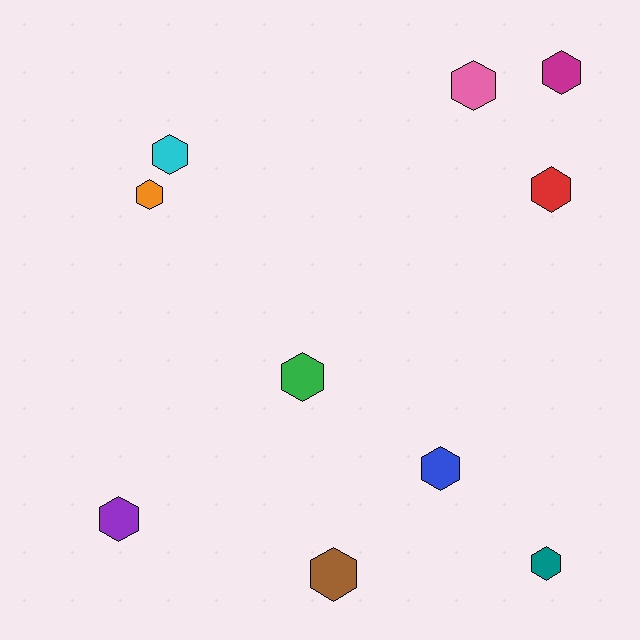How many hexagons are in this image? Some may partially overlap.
There are 10 hexagons.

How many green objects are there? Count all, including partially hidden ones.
There is 1 green object.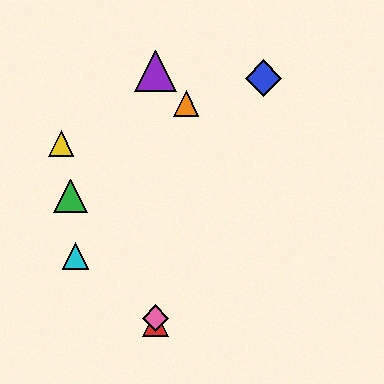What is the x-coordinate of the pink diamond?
The pink diamond is at x≈156.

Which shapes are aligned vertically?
The red triangle, the purple triangle, the pink diamond are aligned vertically.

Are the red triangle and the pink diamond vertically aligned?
Yes, both are at x≈156.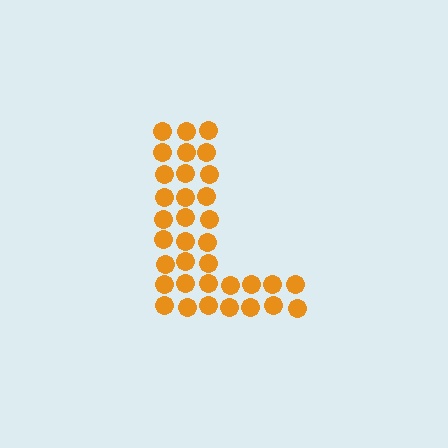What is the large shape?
The large shape is the letter L.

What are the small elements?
The small elements are circles.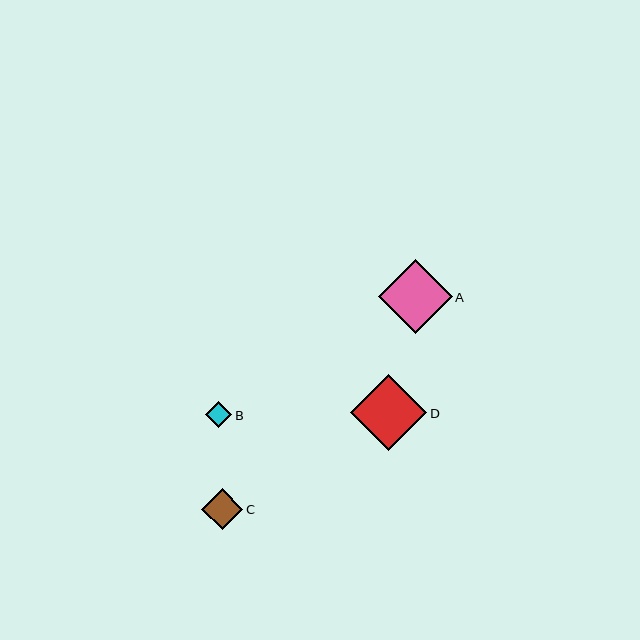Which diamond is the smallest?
Diamond B is the smallest with a size of approximately 26 pixels.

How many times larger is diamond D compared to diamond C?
Diamond D is approximately 1.8 times the size of diamond C.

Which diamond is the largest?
Diamond D is the largest with a size of approximately 76 pixels.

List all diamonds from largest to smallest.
From largest to smallest: D, A, C, B.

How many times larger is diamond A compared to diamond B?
Diamond A is approximately 2.8 times the size of diamond B.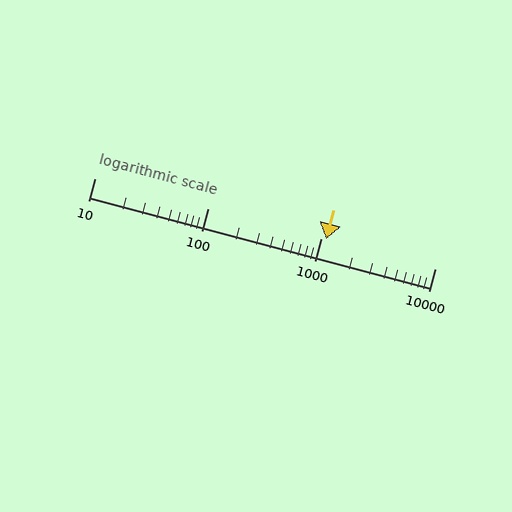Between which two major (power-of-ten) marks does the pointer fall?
The pointer is between 1000 and 10000.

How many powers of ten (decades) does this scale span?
The scale spans 3 decades, from 10 to 10000.